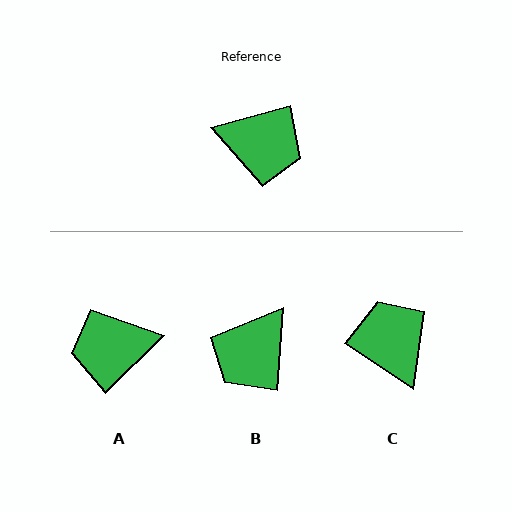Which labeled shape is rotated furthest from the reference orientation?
A, about 151 degrees away.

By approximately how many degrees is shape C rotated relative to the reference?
Approximately 131 degrees counter-clockwise.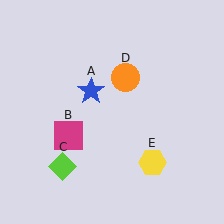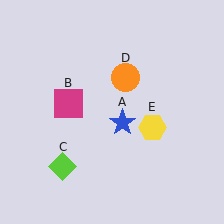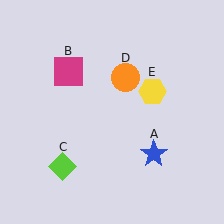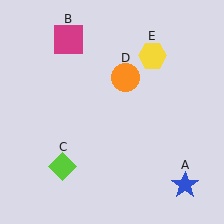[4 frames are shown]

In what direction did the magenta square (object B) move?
The magenta square (object B) moved up.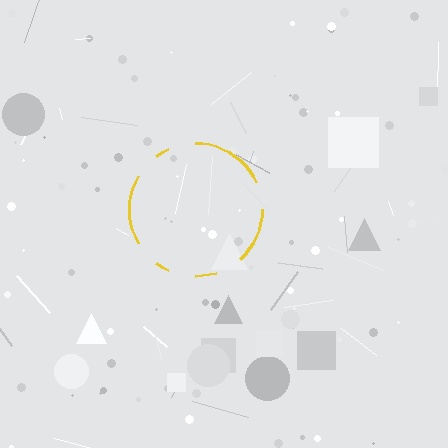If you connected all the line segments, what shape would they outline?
They would outline a circle.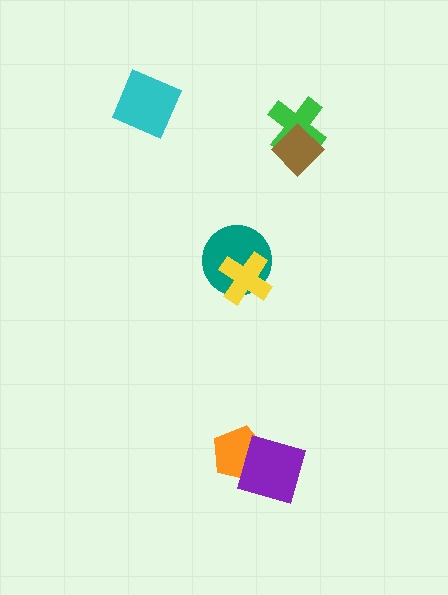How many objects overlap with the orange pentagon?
1 object overlaps with the orange pentagon.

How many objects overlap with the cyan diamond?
0 objects overlap with the cyan diamond.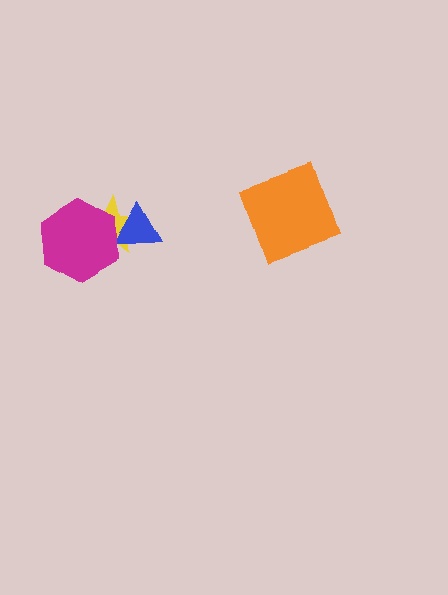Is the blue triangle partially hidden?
Yes, it is partially covered by another shape.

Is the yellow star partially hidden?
Yes, it is partially covered by another shape.